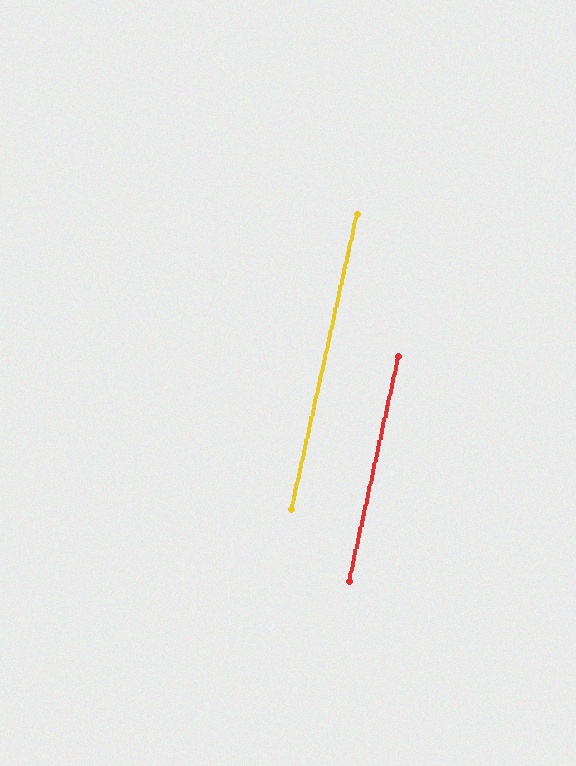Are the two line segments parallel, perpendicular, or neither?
Parallel — their directions differ by only 0.0°.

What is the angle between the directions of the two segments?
Approximately 0 degrees.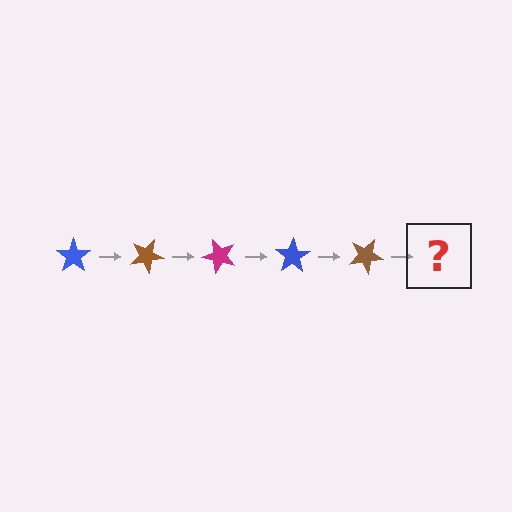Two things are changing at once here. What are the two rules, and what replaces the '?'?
The two rules are that it rotates 25 degrees each step and the color cycles through blue, brown, and magenta. The '?' should be a magenta star, rotated 125 degrees from the start.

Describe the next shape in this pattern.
It should be a magenta star, rotated 125 degrees from the start.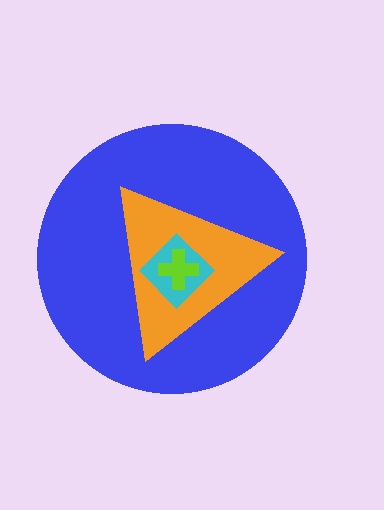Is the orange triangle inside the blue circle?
Yes.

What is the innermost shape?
The lime cross.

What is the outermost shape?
The blue circle.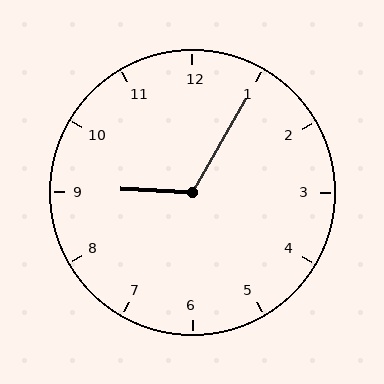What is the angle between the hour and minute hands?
Approximately 118 degrees.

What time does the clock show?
9:05.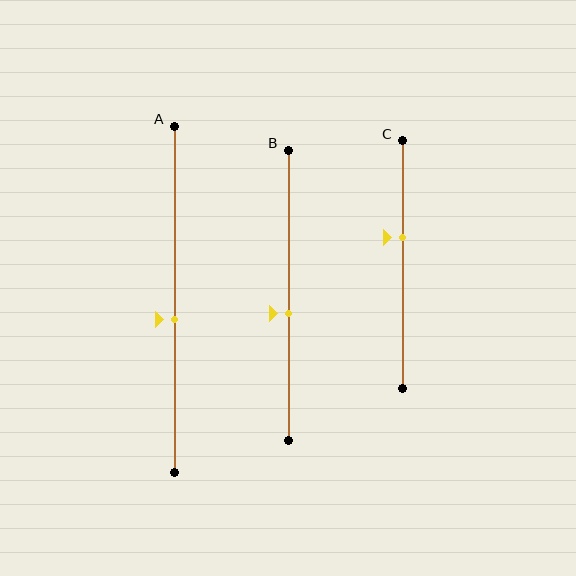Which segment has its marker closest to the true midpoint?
Segment A has its marker closest to the true midpoint.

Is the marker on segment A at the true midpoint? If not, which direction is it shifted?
No, the marker on segment A is shifted downward by about 6% of the segment length.